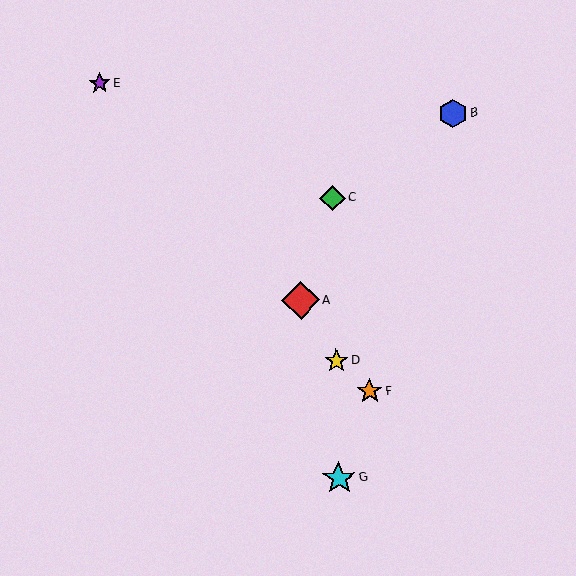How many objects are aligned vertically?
3 objects (C, D, G) are aligned vertically.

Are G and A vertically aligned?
No, G is at x≈339 and A is at x≈301.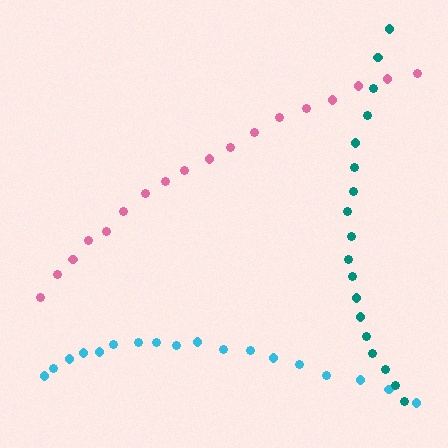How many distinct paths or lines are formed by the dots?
There are 3 distinct paths.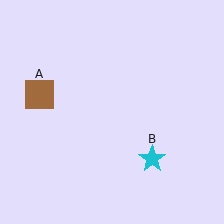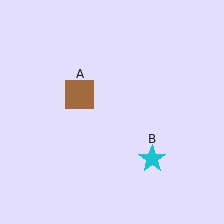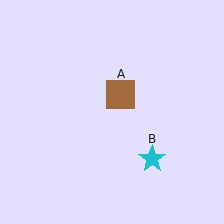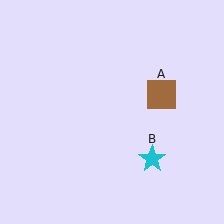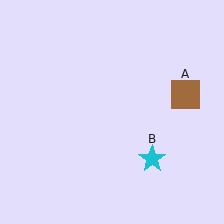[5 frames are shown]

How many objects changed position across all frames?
1 object changed position: brown square (object A).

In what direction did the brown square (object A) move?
The brown square (object A) moved right.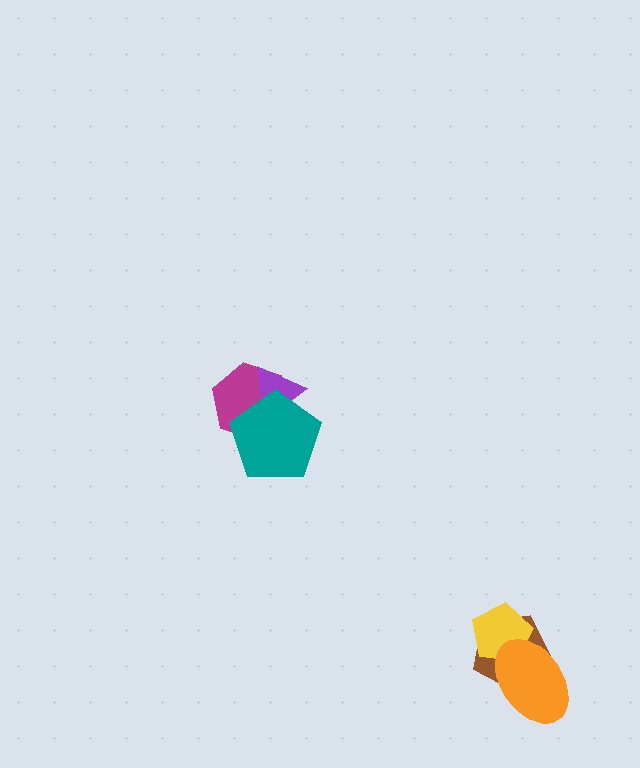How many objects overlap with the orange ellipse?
2 objects overlap with the orange ellipse.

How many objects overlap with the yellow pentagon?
2 objects overlap with the yellow pentagon.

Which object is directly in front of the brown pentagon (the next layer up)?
The yellow pentagon is directly in front of the brown pentagon.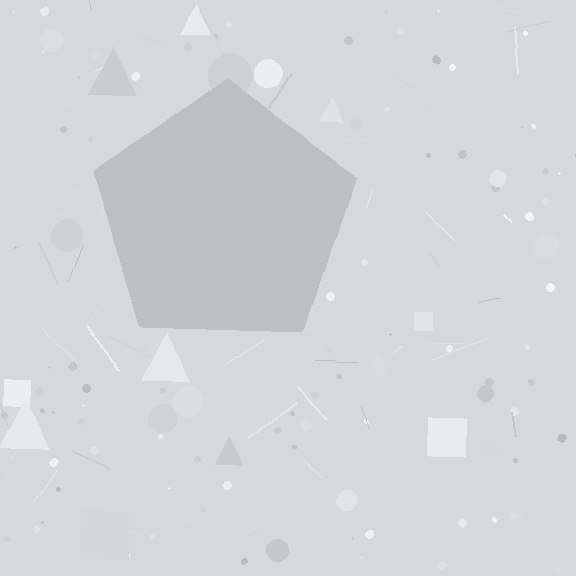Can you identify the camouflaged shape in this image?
The camouflaged shape is a pentagon.